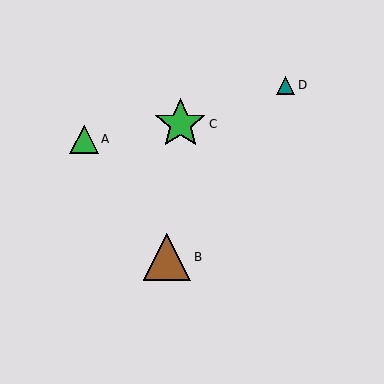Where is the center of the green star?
The center of the green star is at (180, 124).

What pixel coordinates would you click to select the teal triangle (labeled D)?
Click at (286, 85) to select the teal triangle D.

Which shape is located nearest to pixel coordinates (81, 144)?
The green triangle (labeled A) at (84, 139) is nearest to that location.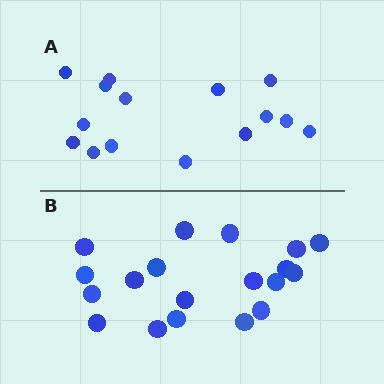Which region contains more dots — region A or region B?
Region B (the bottom region) has more dots.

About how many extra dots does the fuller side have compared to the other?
Region B has about 4 more dots than region A.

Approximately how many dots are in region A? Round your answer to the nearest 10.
About 20 dots. (The exact count is 15, which rounds to 20.)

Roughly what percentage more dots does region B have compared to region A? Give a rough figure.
About 25% more.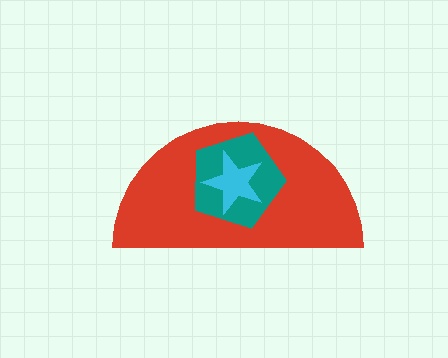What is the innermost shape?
The cyan star.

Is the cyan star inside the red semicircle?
Yes.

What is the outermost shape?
The red semicircle.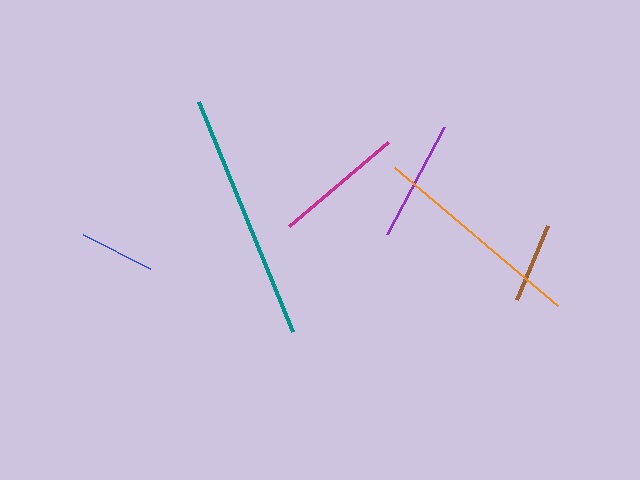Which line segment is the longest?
The teal line is the longest at approximately 249 pixels.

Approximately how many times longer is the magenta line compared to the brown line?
The magenta line is approximately 1.6 times the length of the brown line.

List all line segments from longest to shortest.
From longest to shortest: teal, orange, magenta, purple, brown, blue.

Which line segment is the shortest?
The blue line is the shortest at approximately 75 pixels.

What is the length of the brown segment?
The brown segment is approximately 80 pixels long.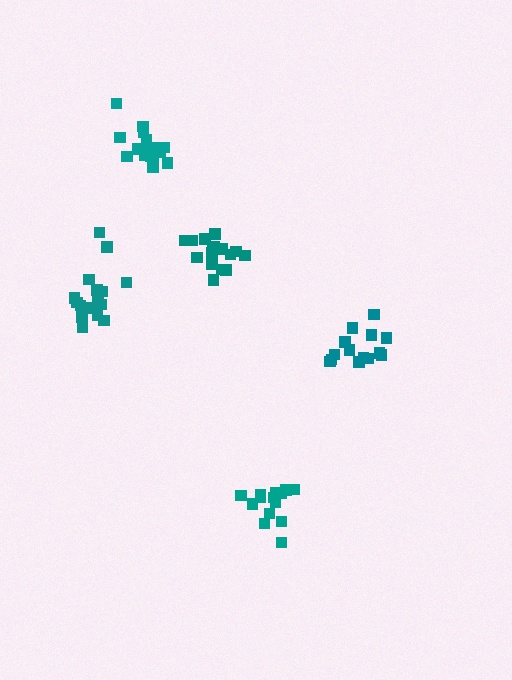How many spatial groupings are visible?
There are 5 spatial groupings.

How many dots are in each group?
Group 1: 16 dots, Group 2: 14 dots, Group 3: 16 dots, Group 4: 14 dots, Group 5: 17 dots (77 total).